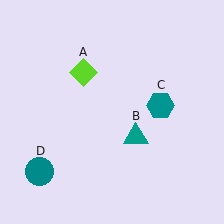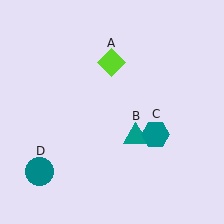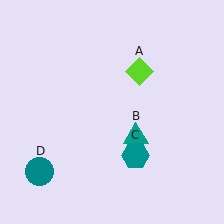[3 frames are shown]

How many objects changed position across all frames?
2 objects changed position: lime diamond (object A), teal hexagon (object C).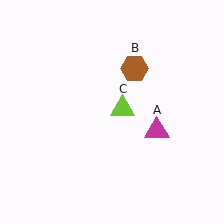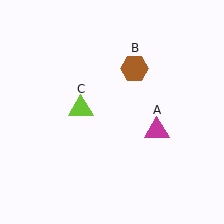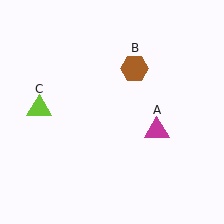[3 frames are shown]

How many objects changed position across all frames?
1 object changed position: lime triangle (object C).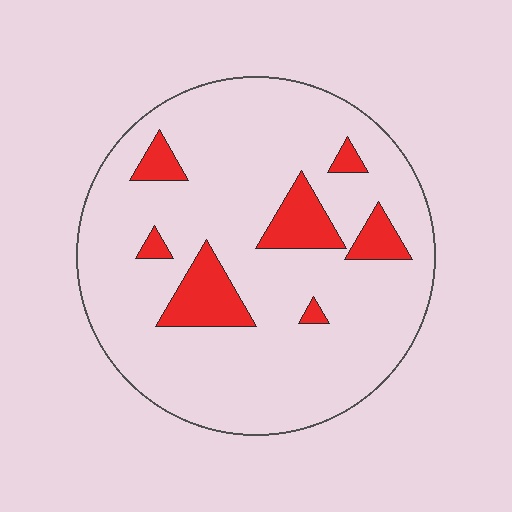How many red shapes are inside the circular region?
7.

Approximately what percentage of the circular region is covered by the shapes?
Approximately 15%.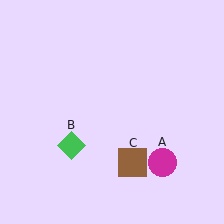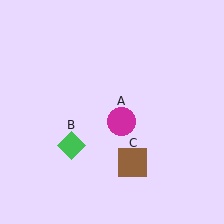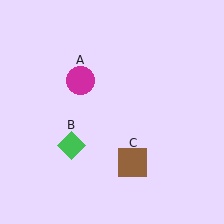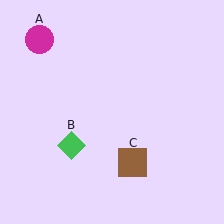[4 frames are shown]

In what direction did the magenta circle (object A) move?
The magenta circle (object A) moved up and to the left.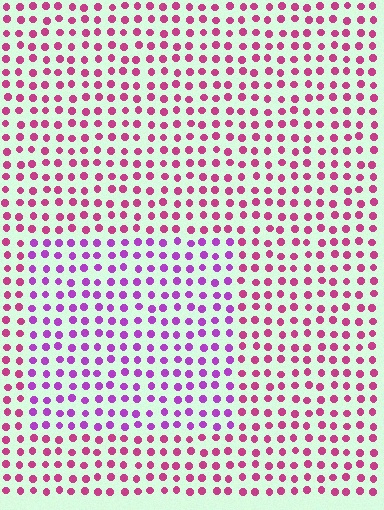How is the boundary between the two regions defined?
The boundary is defined purely by a slight shift in hue (about 35 degrees). Spacing, size, and orientation are identical on both sides.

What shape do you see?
I see a rectangle.